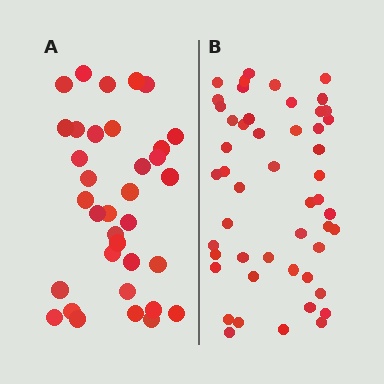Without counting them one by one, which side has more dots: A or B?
Region B (the right region) has more dots.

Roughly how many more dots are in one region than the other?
Region B has approximately 15 more dots than region A.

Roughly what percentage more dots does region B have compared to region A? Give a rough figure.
About 45% more.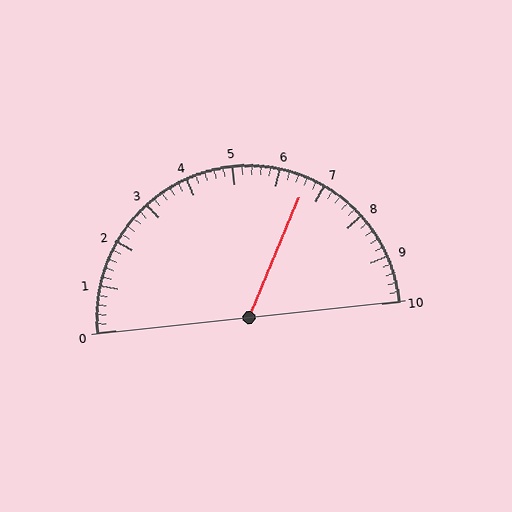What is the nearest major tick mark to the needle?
The nearest major tick mark is 7.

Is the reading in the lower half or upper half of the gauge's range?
The reading is in the upper half of the range (0 to 10).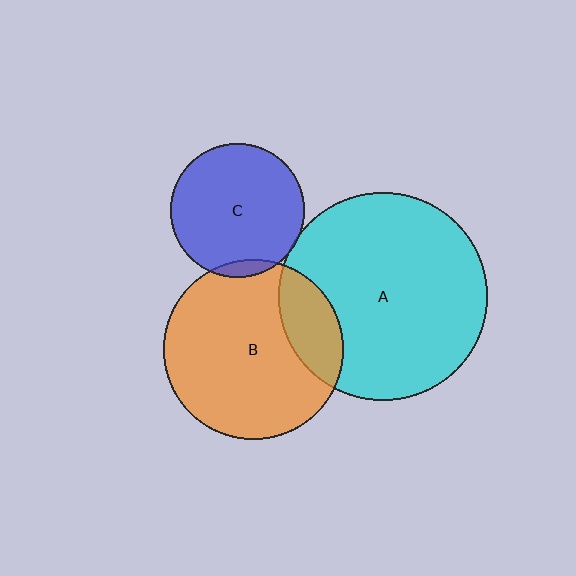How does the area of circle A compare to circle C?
Approximately 2.4 times.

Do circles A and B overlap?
Yes.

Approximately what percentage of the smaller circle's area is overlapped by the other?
Approximately 20%.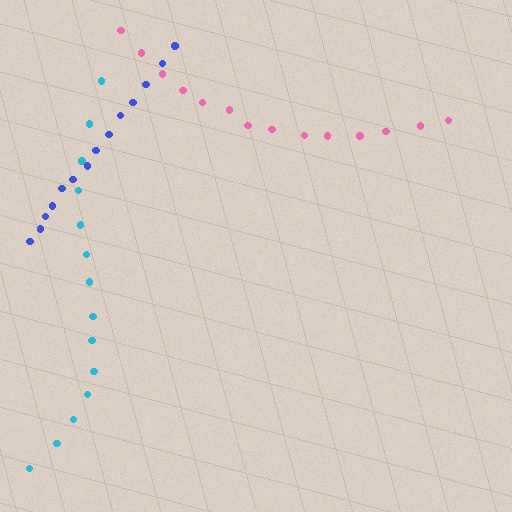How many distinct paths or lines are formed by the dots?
There are 3 distinct paths.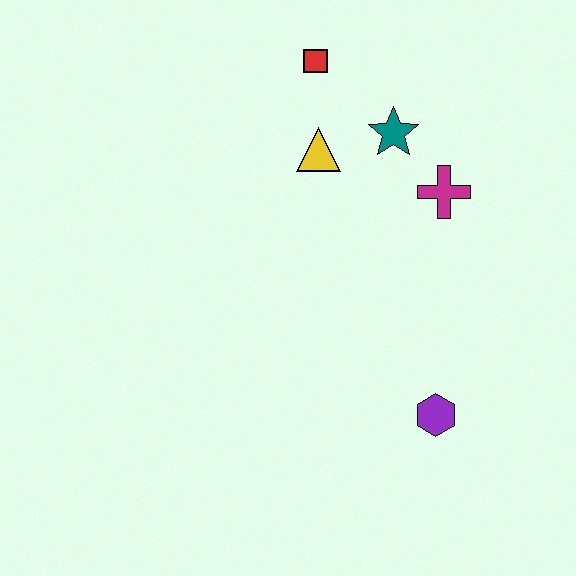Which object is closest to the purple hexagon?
The magenta cross is closest to the purple hexagon.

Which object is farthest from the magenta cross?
The purple hexagon is farthest from the magenta cross.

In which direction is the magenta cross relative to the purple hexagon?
The magenta cross is above the purple hexagon.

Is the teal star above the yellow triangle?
Yes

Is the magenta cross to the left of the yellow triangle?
No